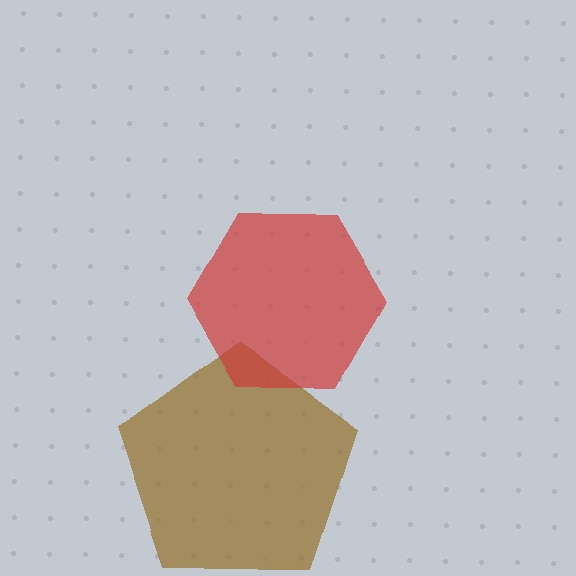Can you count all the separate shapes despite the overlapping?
Yes, there are 2 separate shapes.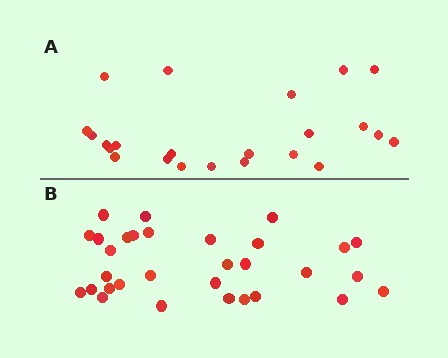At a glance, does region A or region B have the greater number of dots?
Region B (the bottom region) has more dots.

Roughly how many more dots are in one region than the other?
Region B has roughly 8 or so more dots than region A.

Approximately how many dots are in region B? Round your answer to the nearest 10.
About 30 dots. (The exact count is 31, which rounds to 30.)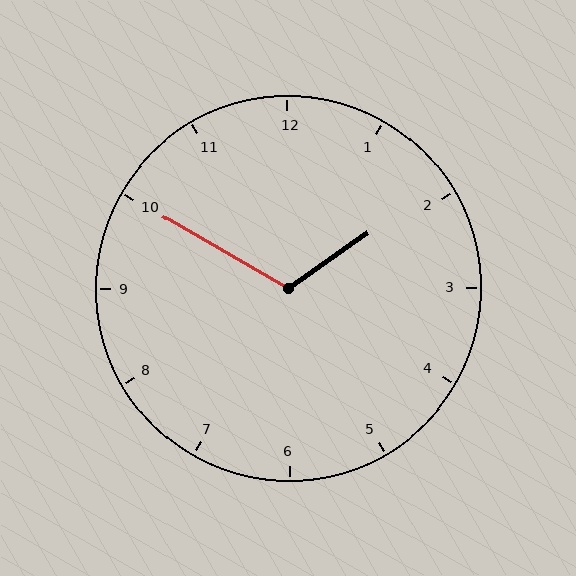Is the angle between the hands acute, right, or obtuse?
It is obtuse.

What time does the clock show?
1:50.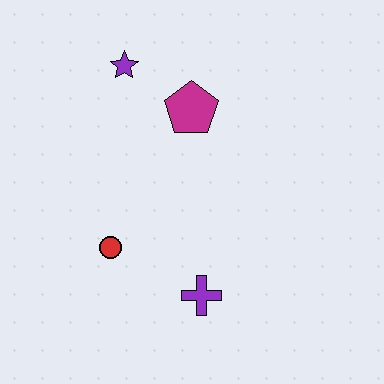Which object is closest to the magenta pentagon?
The purple star is closest to the magenta pentagon.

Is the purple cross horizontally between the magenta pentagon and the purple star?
No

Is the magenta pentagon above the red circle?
Yes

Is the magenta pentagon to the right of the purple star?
Yes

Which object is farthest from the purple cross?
The purple star is farthest from the purple cross.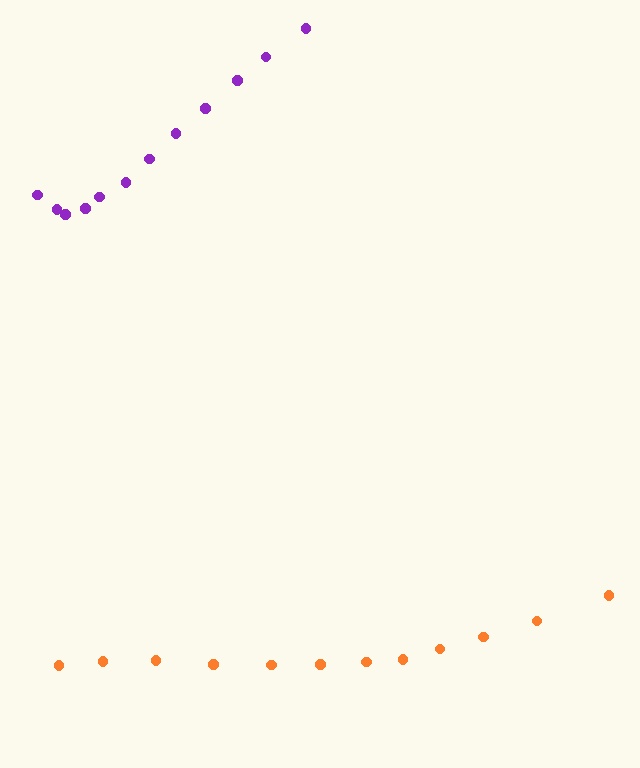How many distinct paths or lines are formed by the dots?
There are 2 distinct paths.